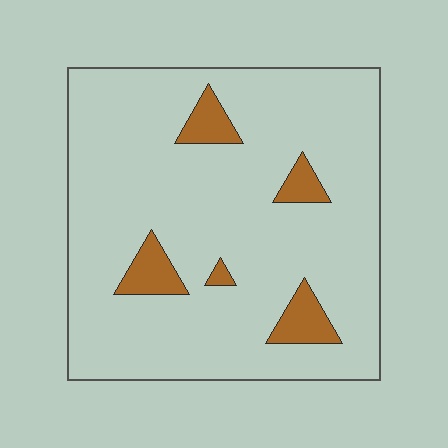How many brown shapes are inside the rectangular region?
5.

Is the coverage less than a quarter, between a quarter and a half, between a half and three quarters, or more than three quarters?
Less than a quarter.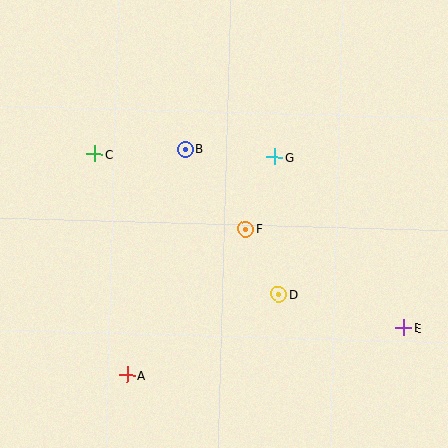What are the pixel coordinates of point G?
Point G is at (275, 157).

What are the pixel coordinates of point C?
Point C is at (95, 154).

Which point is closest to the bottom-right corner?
Point E is closest to the bottom-right corner.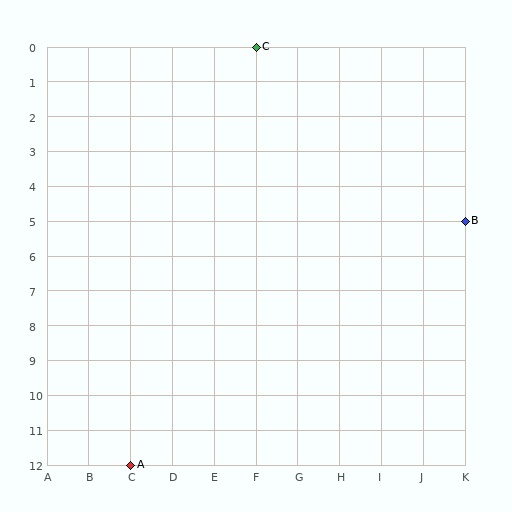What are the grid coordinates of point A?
Point A is at grid coordinates (C, 12).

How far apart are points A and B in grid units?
Points A and B are 8 columns and 7 rows apart (about 10.6 grid units diagonally).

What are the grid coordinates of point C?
Point C is at grid coordinates (F, 0).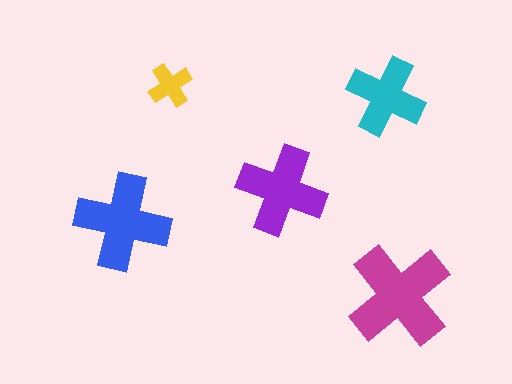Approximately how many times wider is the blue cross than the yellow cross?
About 2 times wider.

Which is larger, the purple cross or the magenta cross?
The magenta one.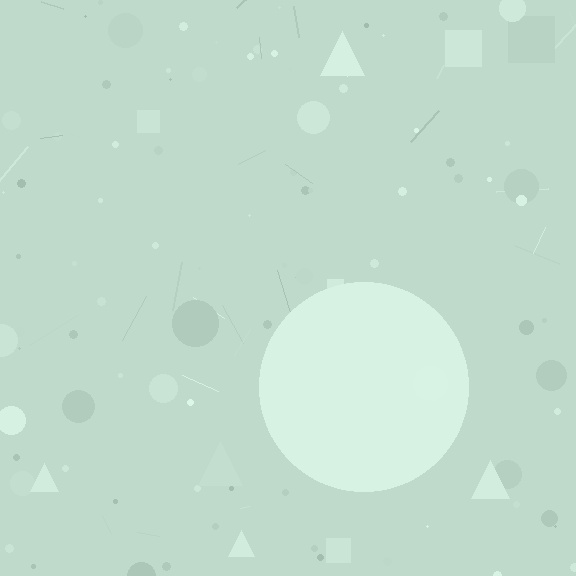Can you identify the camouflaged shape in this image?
The camouflaged shape is a circle.